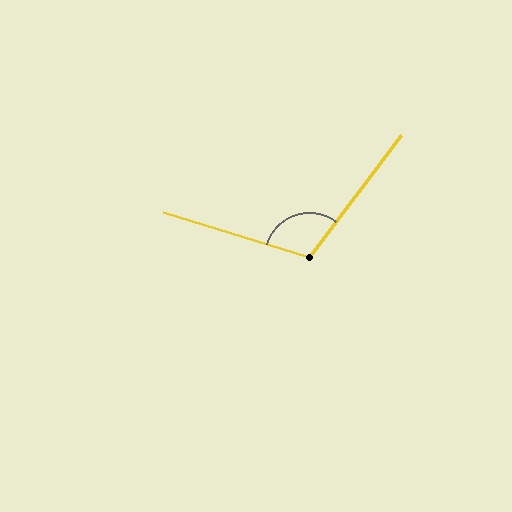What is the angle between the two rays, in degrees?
Approximately 110 degrees.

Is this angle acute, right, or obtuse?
It is obtuse.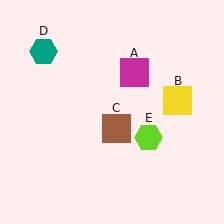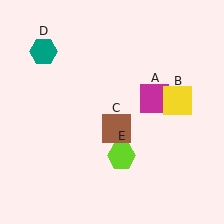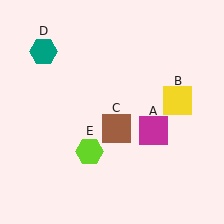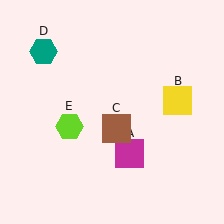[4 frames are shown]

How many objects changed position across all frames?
2 objects changed position: magenta square (object A), lime hexagon (object E).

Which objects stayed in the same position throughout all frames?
Yellow square (object B) and brown square (object C) and teal hexagon (object D) remained stationary.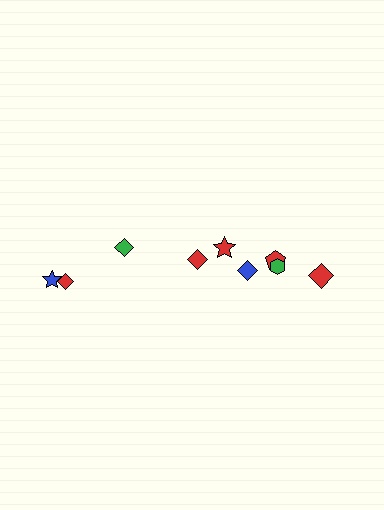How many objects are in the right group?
There are 6 objects.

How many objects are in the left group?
There are 3 objects.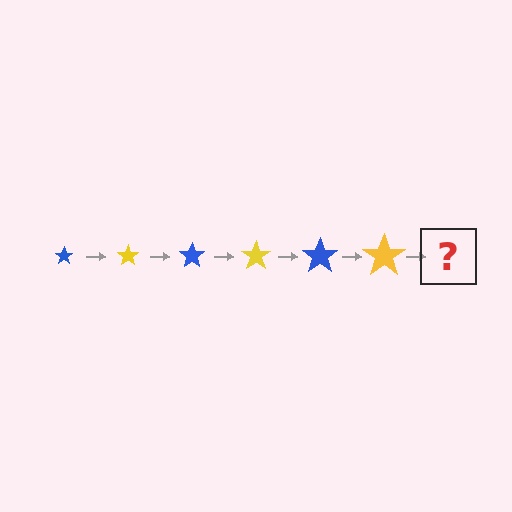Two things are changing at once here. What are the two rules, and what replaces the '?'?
The two rules are that the star grows larger each step and the color cycles through blue and yellow. The '?' should be a blue star, larger than the previous one.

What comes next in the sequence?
The next element should be a blue star, larger than the previous one.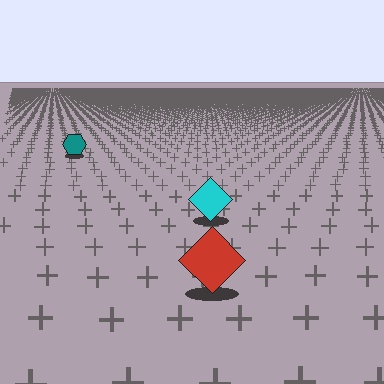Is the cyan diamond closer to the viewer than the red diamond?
No. The red diamond is closer — you can tell from the texture gradient: the ground texture is coarser near it.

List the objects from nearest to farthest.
From nearest to farthest: the red diamond, the cyan diamond, the teal hexagon.